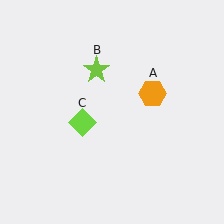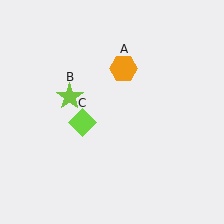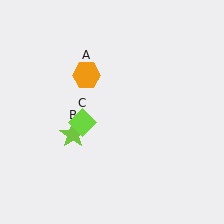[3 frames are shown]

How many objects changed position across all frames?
2 objects changed position: orange hexagon (object A), lime star (object B).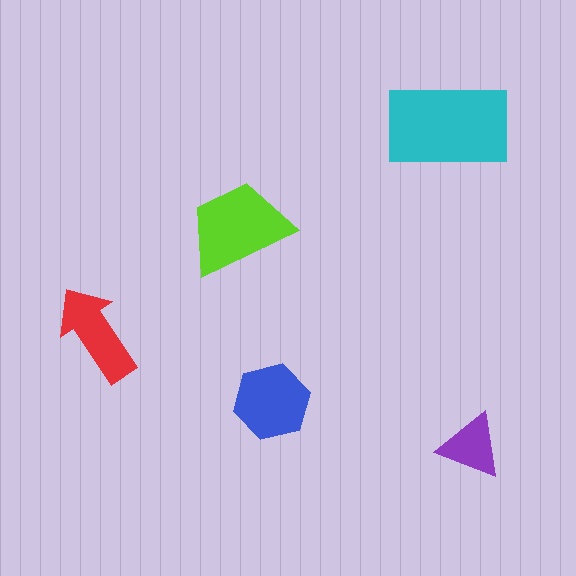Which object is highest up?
The cyan rectangle is topmost.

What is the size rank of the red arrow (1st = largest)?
4th.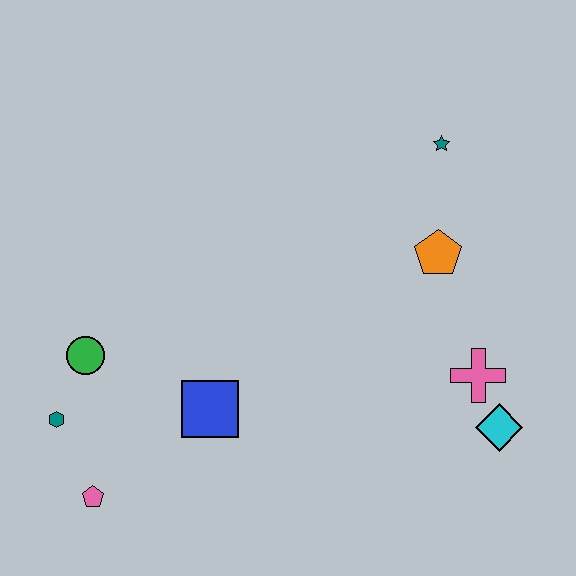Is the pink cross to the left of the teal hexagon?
No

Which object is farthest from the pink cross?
The teal hexagon is farthest from the pink cross.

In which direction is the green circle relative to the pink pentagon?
The green circle is above the pink pentagon.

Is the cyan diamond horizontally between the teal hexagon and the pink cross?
No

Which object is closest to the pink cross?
The cyan diamond is closest to the pink cross.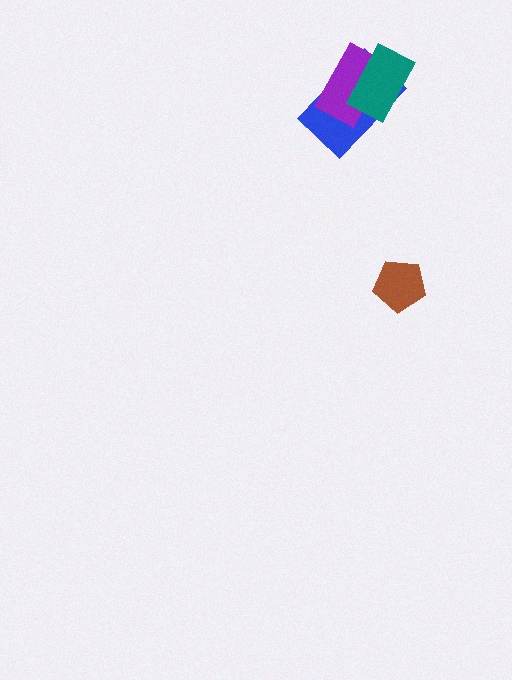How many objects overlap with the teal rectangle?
2 objects overlap with the teal rectangle.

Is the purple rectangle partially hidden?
Yes, it is partially covered by another shape.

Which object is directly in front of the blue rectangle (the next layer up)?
The purple rectangle is directly in front of the blue rectangle.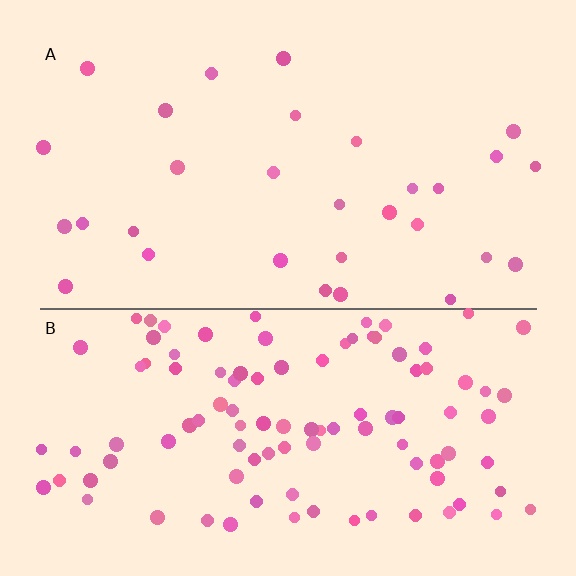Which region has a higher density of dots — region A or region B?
B (the bottom).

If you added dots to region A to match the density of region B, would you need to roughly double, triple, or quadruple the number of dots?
Approximately triple.